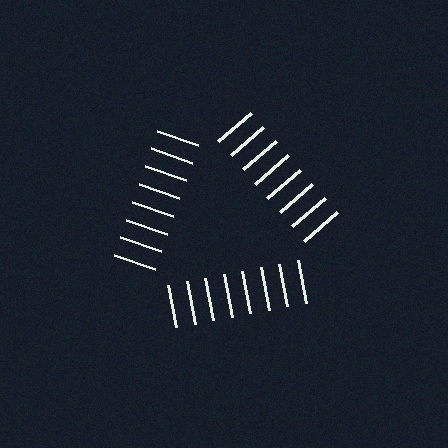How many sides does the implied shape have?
3 sides — the line-ends trace a triangle.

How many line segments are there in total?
24 — 8 along each of the 3 edges.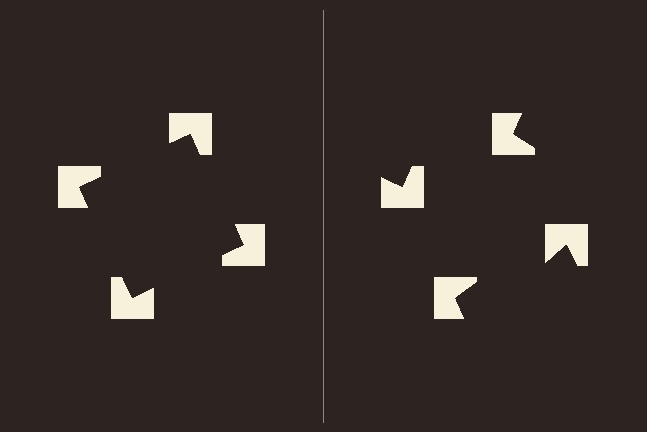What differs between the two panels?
The notched squares are positioned identically on both sides; only the wedge orientations differ. On the left they align to a square; on the right they are misaligned.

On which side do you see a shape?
An illusory square appears on the left side. On the right side the wedge cuts are rotated, so no coherent shape forms.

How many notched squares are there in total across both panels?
8 — 4 on each side.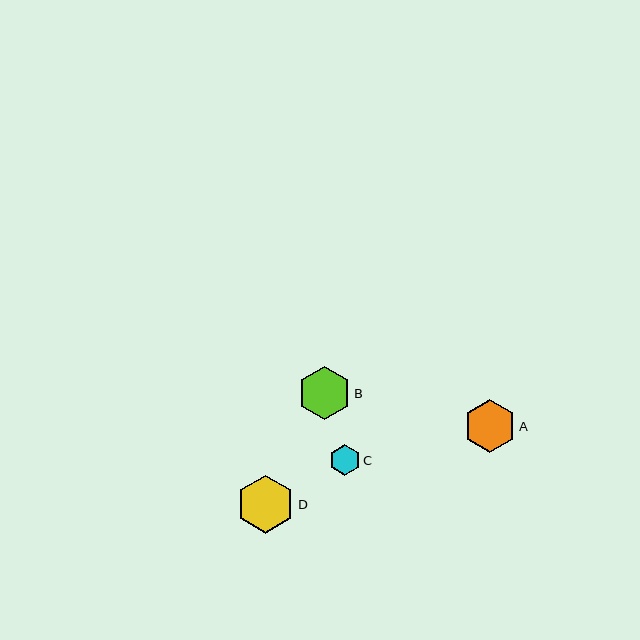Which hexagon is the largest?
Hexagon D is the largest with a size of approximately 58 pixels.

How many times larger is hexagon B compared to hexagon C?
Hexagon B is approximately 1.7 times the size of hexagon C.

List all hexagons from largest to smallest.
From largest to smallest: D, B, A, C.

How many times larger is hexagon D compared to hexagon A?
Hexagon D is approximately 1.1 times the size of hexagon A.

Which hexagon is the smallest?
Hexagon C is the smallest with a size of approximately 31 pixels.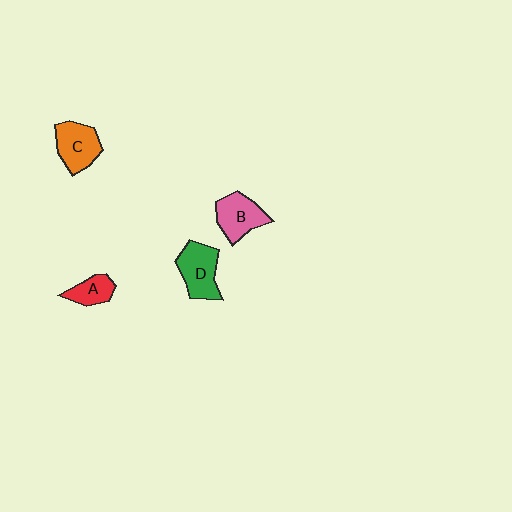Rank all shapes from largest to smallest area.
From largest to smallest: D (green), C (orange), B (pink), A (red).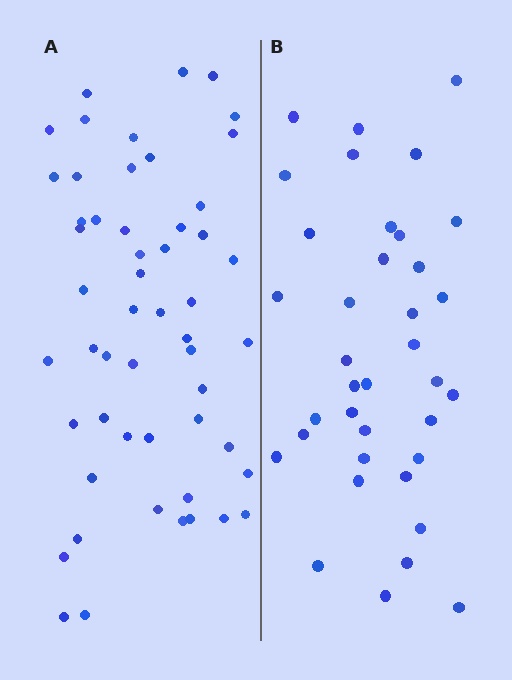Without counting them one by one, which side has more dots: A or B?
Region A (the left region) has more dots.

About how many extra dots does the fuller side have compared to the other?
Region A has approximately 15 more dots than region B.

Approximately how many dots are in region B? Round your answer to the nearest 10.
About 40 dots. (The exact count is 37, which rounds to 40.)